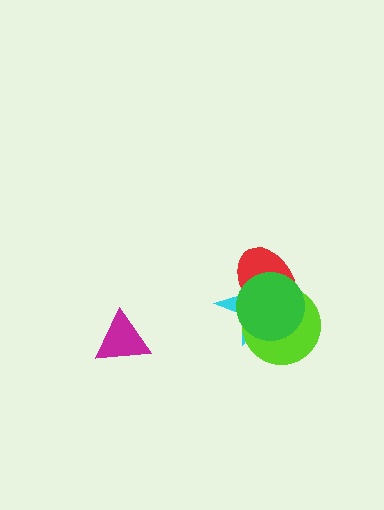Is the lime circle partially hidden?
Yes, it is partially covered by another shape.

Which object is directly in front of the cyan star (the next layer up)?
The lime circle is directly in front of the cyan star.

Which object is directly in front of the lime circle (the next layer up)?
The red ellipse is directly in front of the lime circle.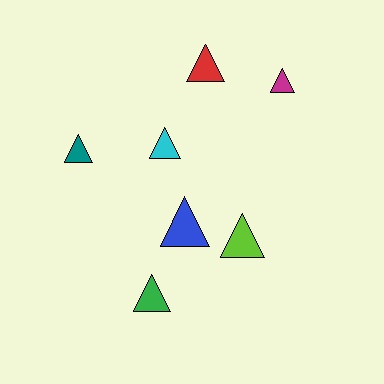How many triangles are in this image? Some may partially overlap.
There are 7 triangles.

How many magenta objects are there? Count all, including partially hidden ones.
There is 1 magenta object.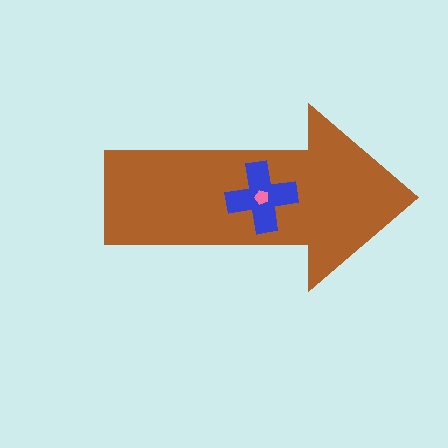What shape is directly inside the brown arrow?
The blue cross.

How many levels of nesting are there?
3.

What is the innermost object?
The pink pentagon.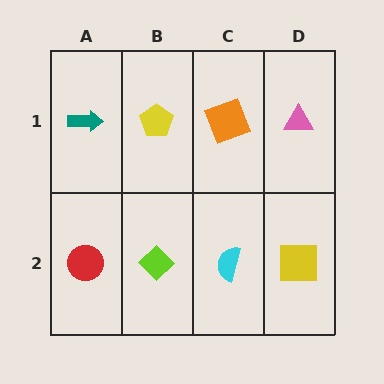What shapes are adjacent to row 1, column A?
A red circle (row 2, column A), a yellow pentagon (row 1, column B).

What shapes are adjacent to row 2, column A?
A teal arrow (row 1, column A), a lime diamond (row 2, column B).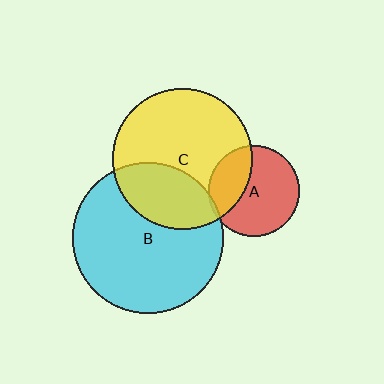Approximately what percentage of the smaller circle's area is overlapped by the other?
Approximately 35%.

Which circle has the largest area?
Circle B (cyan).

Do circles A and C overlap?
Yes.